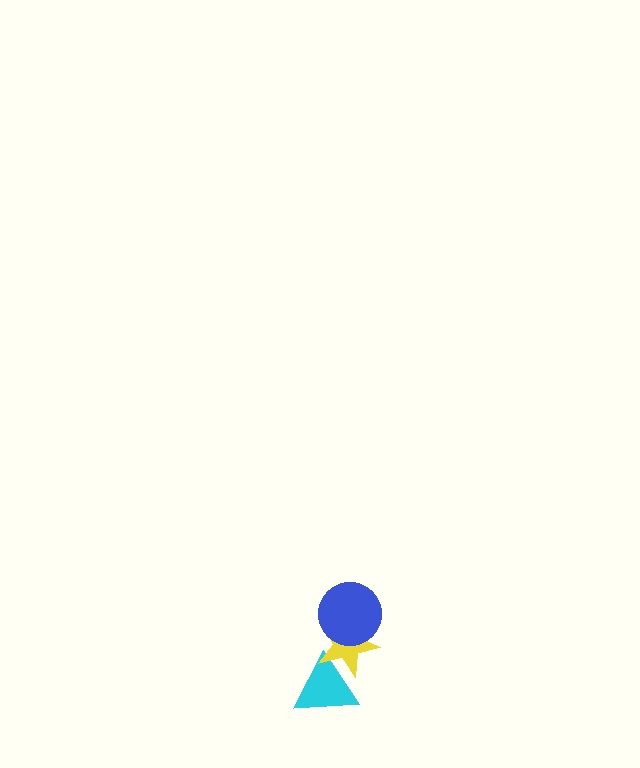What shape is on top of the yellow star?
The blue circle is on top of the yellow star.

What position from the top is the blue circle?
The blue circle is 1st from the top.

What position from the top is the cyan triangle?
The cyan triangle is 3rd from the top.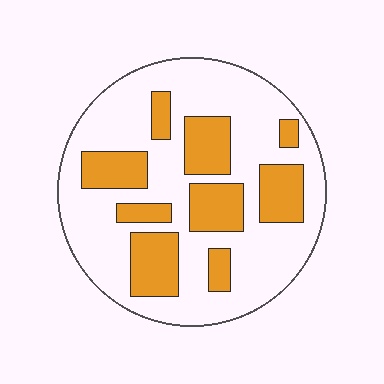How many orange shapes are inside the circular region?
9.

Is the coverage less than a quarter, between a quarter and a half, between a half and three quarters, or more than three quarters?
Between a quarter and a half.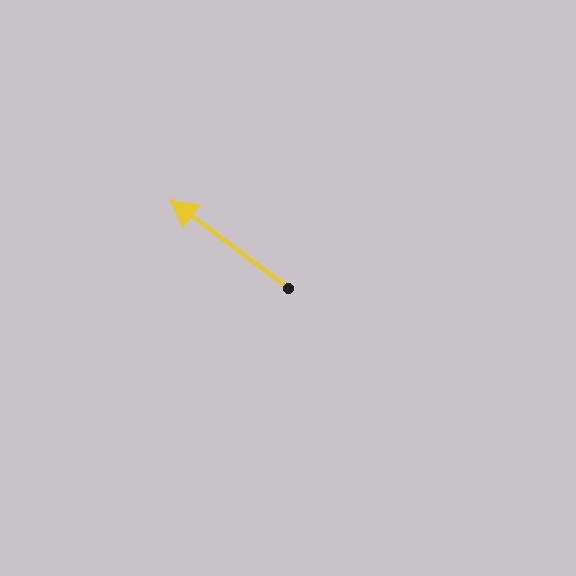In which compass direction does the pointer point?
Northwest.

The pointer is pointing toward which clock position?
Roughly 10 o'clock.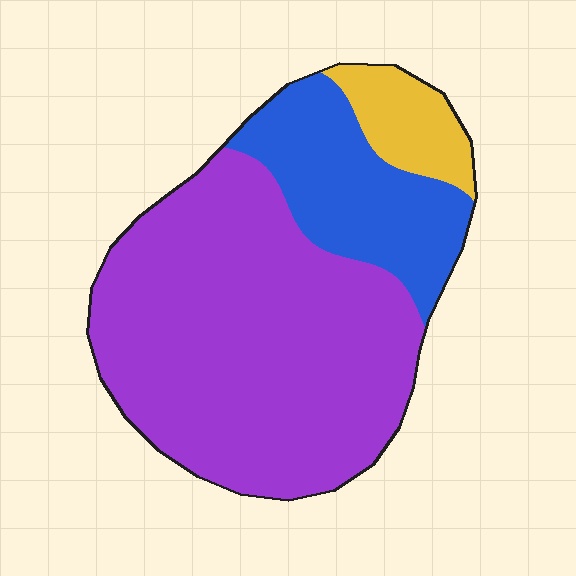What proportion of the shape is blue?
Blue covers around 25% of the shape.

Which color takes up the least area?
Yellow, at roughly 10%.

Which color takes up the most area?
Purple, at roughly 70%.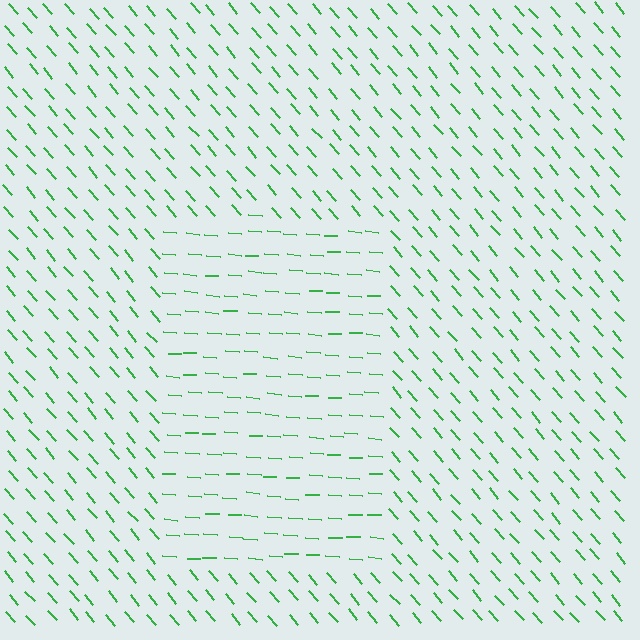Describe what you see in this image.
The image is filled with small green line segments. A rectangle region in the image has lines oriented differently from the surrounding lines, creating a visible texture boundary.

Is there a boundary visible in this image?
Yes, there is a texture boundary formed by a change in line orientation.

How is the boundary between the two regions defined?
The boundary is defined purely by a change in line orientation (approximately 45 degrees difference). All lines are the same color and thickness.